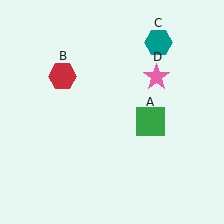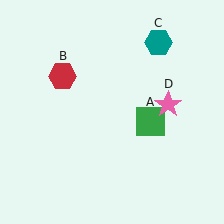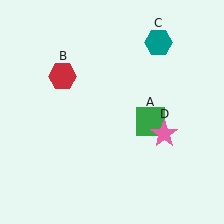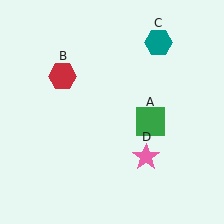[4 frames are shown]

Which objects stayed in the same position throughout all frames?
Green square (object A) and red hexagon (object B) and teal hexagon (object C) remained stationary.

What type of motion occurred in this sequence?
The pink star (object D) rotated clockwise around the center of the scene.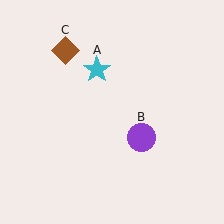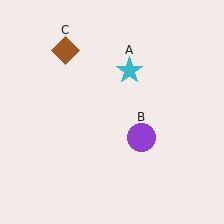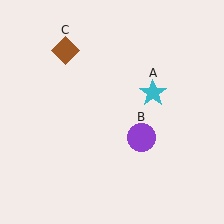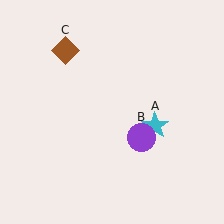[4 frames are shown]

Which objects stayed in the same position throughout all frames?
Purple circle (object B) and brown diamond (object C) remained stationary.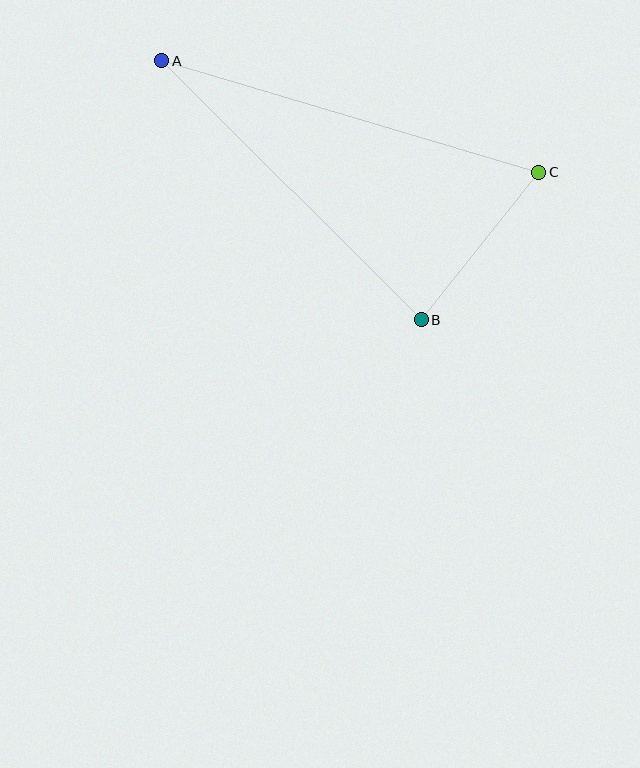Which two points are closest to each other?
Points B and C are closest to each other.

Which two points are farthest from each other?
Points A and C are farthest from each other.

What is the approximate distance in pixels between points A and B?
The distance between A and B is approximately 367 pixels.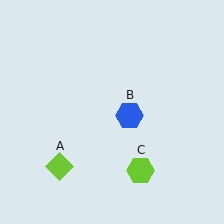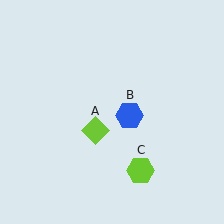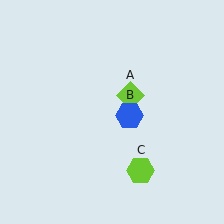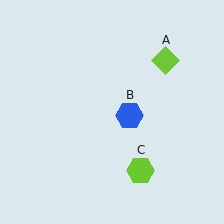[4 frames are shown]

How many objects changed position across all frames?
1 object changed position: lime diamond (object A).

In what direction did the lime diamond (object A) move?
The lime diamond (object A) moved up and to the right.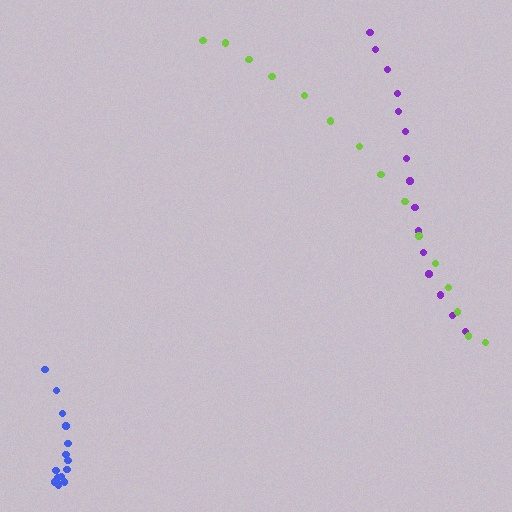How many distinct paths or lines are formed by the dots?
There are 3 distinct paths.